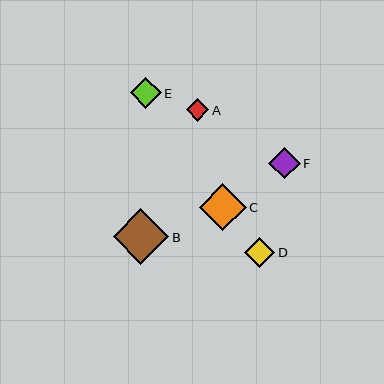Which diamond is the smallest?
Diamond A is the smallest with a size of approximately 23 pixels.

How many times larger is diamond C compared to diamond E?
Diamond C is approximately 1.5 times the size of diamond E.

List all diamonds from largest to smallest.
From largest to smallest: B, C, F, E, D, A.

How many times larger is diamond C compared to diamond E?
Diamond C is approximately 1.5 times the size of diamond E.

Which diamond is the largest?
Diamond B is the largest with a size of approximately 56 pixels.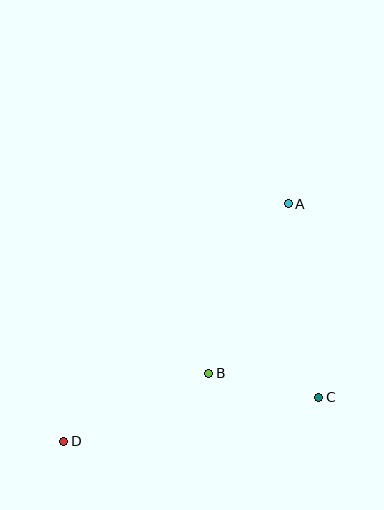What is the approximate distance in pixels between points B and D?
The distance between B and D is approximately 160 pixels.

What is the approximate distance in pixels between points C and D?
The distance between C and D is approximately 259 pixels.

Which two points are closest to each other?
Points B and C are closest to each other.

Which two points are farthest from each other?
Points A and D are farthest from each other.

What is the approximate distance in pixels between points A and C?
The distance between A and C is approximately 196 pixels.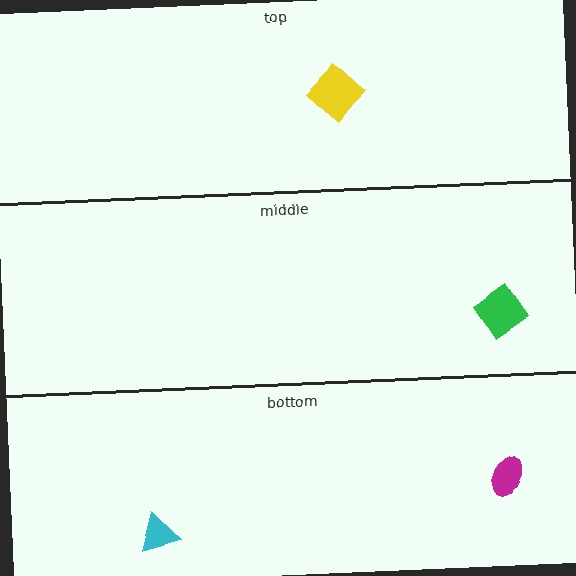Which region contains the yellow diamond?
The top region.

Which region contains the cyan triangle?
The bottom region.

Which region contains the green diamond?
The middle region.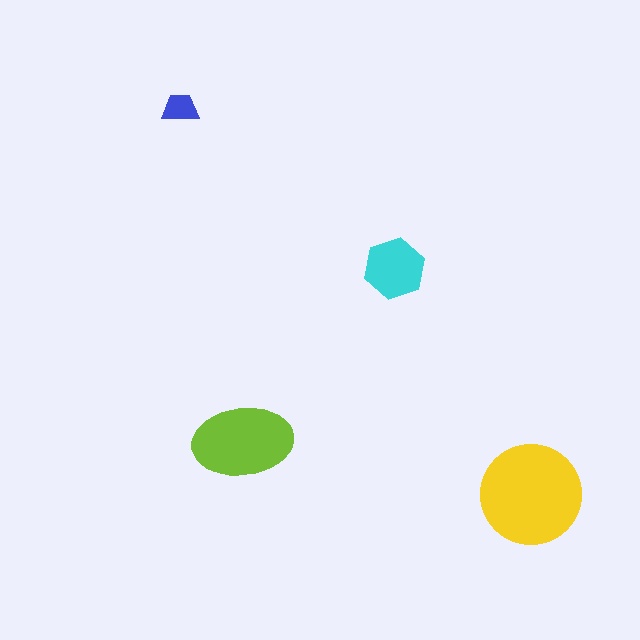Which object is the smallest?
The blue trapezoid.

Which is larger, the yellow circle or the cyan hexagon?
The yellow circle.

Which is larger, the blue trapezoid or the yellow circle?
The yellow circle.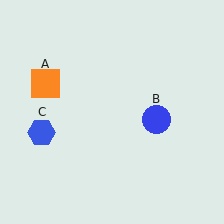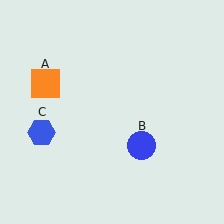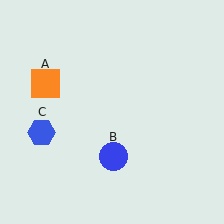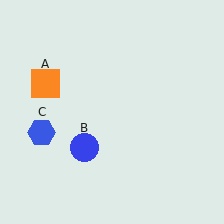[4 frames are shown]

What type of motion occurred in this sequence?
The blue circle (object B) rotated clockwise around the center of the scene.